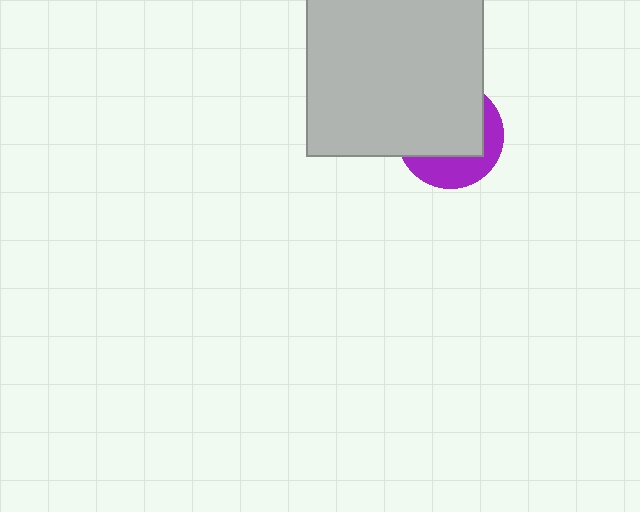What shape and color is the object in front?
The object in front is a light gray rectangle.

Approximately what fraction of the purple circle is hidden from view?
Roughly 64% of the purple circle is hidden behind the light gray rectangle.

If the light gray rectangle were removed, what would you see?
You would see the complete purple circle.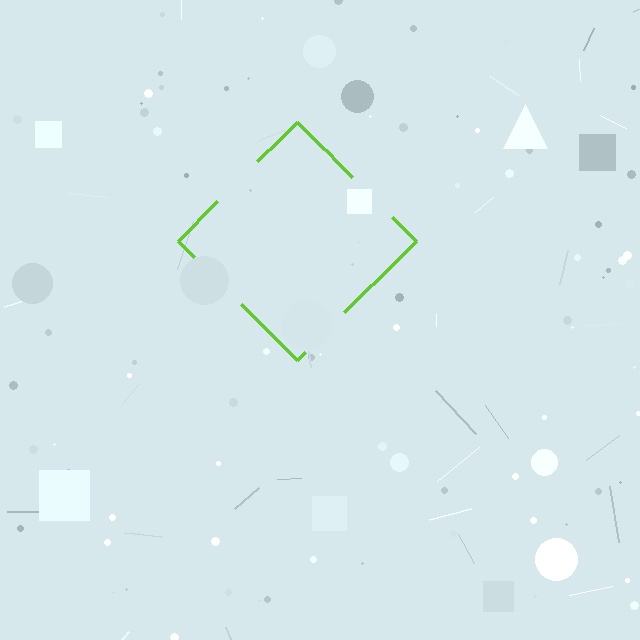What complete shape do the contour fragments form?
The contour fragments form a diamond.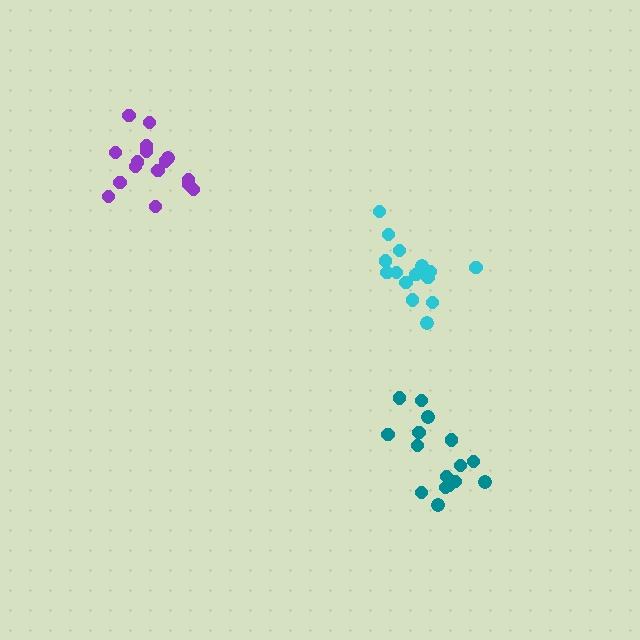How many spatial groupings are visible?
There are 3 spatial groupings.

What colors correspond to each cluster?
The clusters are colored: purple, teal, cyan.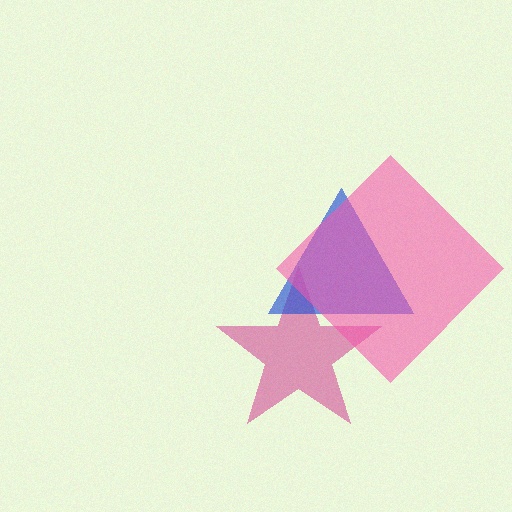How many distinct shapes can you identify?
There are 3 distinct shapes: a magenta star, a blue triangle, a pink diamond.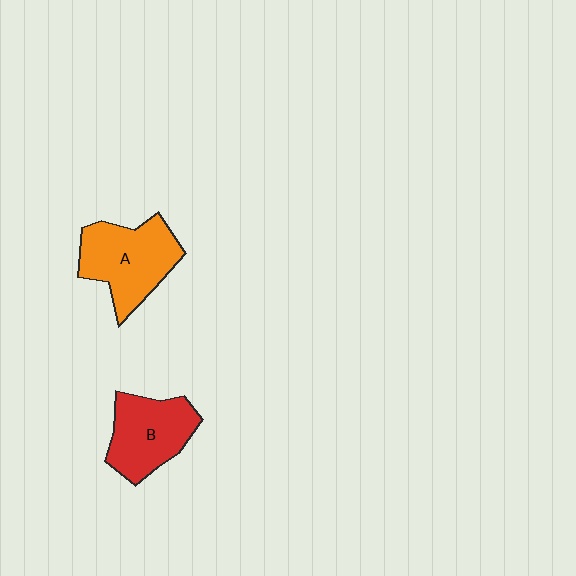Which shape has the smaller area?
Shape B (red).